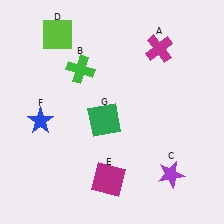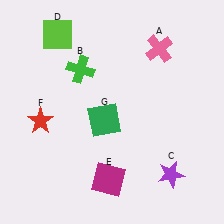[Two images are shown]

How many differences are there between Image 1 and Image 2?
There are 2 differences between the two images.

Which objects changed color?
A changed from magenta to pink. F changed from blue to red.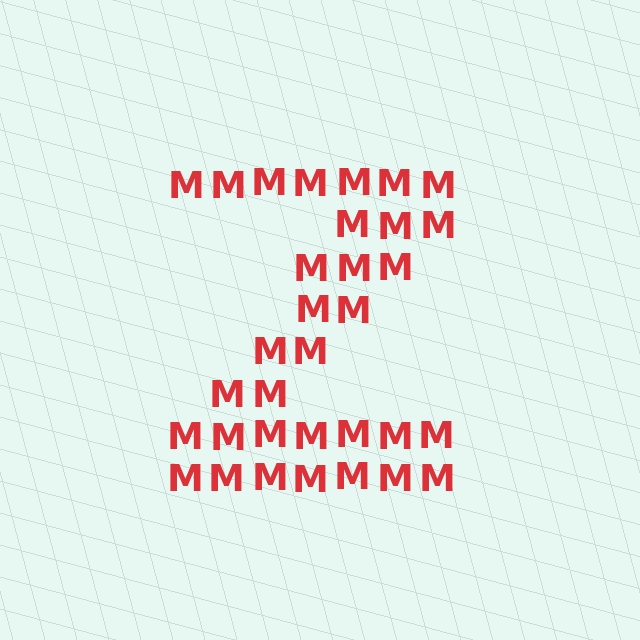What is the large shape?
The large shape is the letter Z.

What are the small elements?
The small elements are letter M's.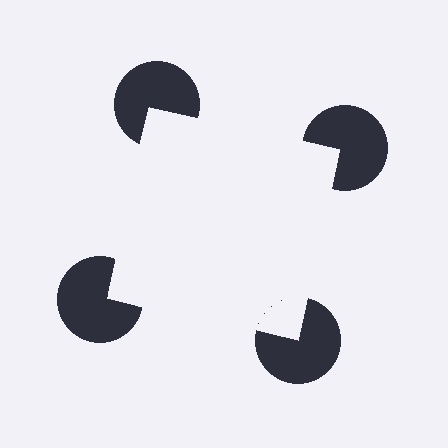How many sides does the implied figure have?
4 sides.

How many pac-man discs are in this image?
There are 4 — one at each vertex of the illusory square.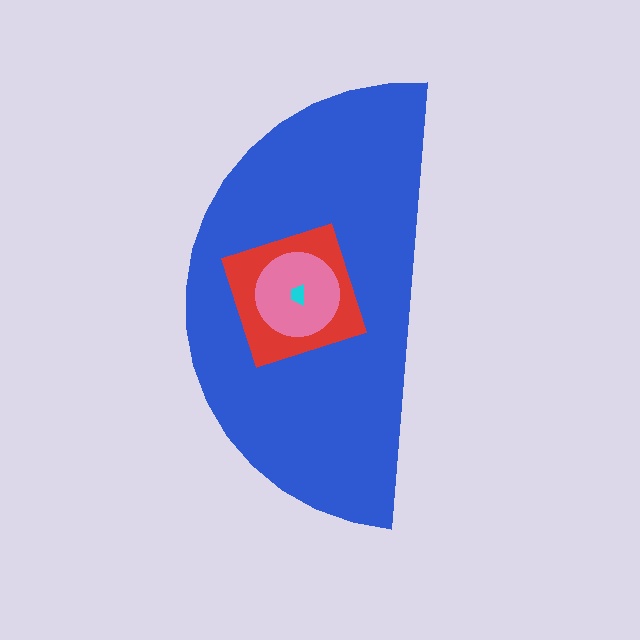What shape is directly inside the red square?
The pink circle.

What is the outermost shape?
The blue semicircle.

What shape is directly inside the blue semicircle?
The red square.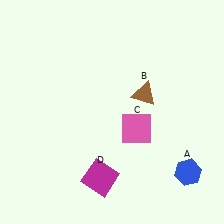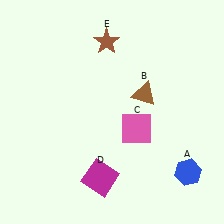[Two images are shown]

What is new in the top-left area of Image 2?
A brown star (E) was added in the top-left area of Image 2.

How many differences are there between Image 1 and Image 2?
There is 1 difference between the two images.